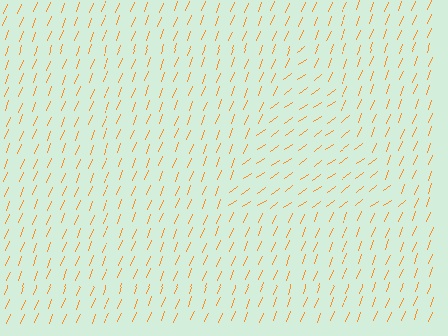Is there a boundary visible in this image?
Yes, there is a texture boundary formed by a change in line orientation.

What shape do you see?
I see a triangle.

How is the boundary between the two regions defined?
The boundary is defined purely by a change in line orientation (approximately 33 degrees difference). All lines are the same color and thickness.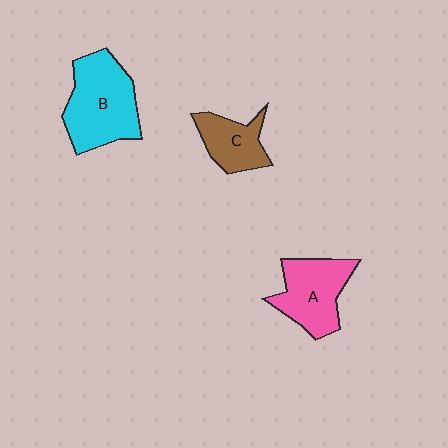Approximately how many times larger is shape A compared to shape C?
Approximately 1.4 times.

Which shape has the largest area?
Shape B (cyan).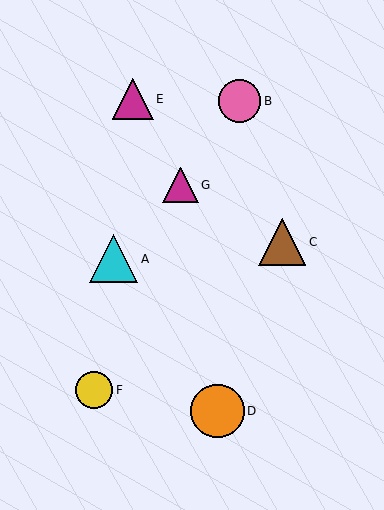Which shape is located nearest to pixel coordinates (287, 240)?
The brown triangle (labeled C) at (282, 242) is nearest to that location.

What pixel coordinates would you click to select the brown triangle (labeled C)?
Click at (282, 242) to select the brown triangle C.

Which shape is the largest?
The orange circle (labeled D) is the largest.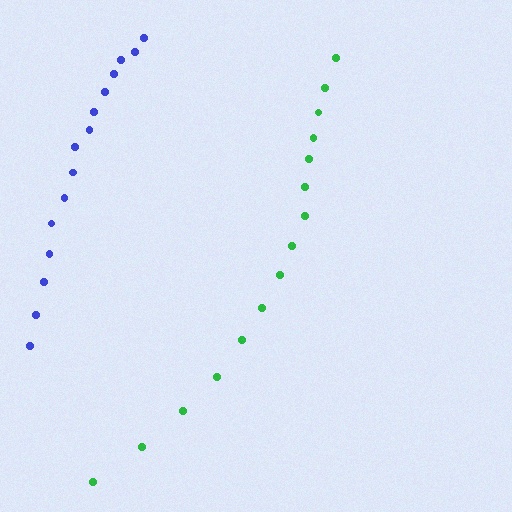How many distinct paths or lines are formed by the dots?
There are 2 distinct paths.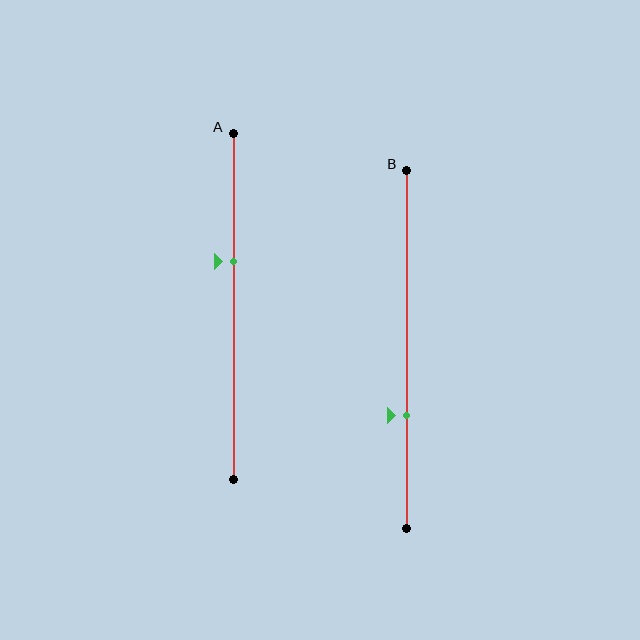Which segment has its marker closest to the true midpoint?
Segment A has its marker closest to the true midpoint.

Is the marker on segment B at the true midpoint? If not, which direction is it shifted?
No, the marker on segment B is shifted downward by about 18% of the segment length.